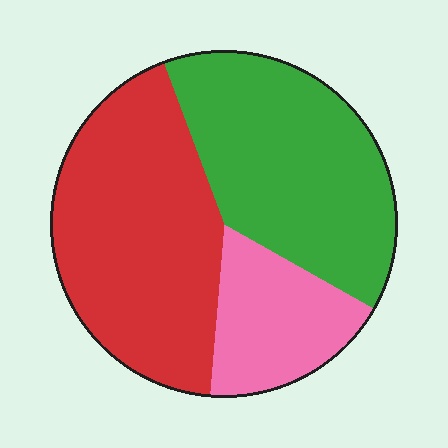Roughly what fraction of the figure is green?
Green covers 39% of the figure.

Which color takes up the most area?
Red, at roughly 45%.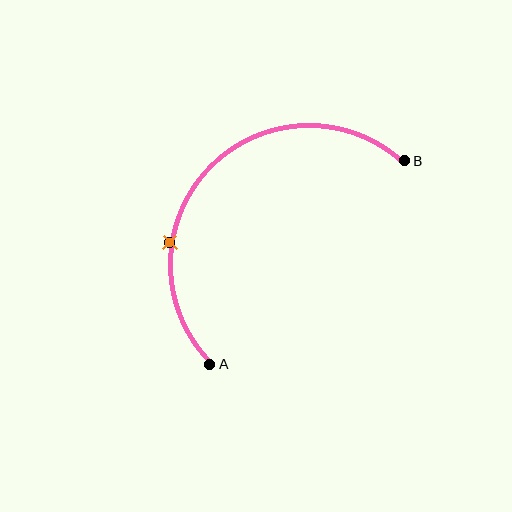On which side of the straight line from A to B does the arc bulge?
The arc bulges above and to the left of the straight line connecting A and B.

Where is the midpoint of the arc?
The arc midpoint is the point on the curve farthest from the straight line joining A and B. It sits above and to the left of that line.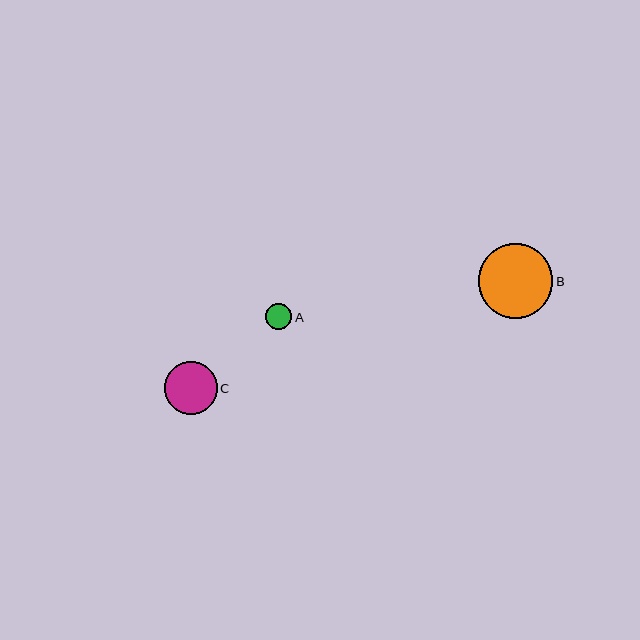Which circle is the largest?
Circle B is the largest with a size of approximately 74 pixels.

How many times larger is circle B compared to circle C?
Circle B is approximately 1.4 times the size of circle C.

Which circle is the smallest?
Circle A is the smallest with a size of approximately 26 pixels.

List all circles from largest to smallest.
From largest to smallest: B, C, A.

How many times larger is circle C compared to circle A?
Circle C is approximately 2.0 times the size of circle A.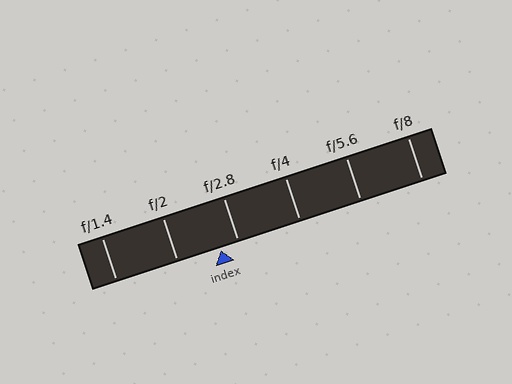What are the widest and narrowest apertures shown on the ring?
The widest aperture shown is f/1.4 and the narrowest is f/8.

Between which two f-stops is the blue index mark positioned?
The index mark is between f/2 and f/2.8.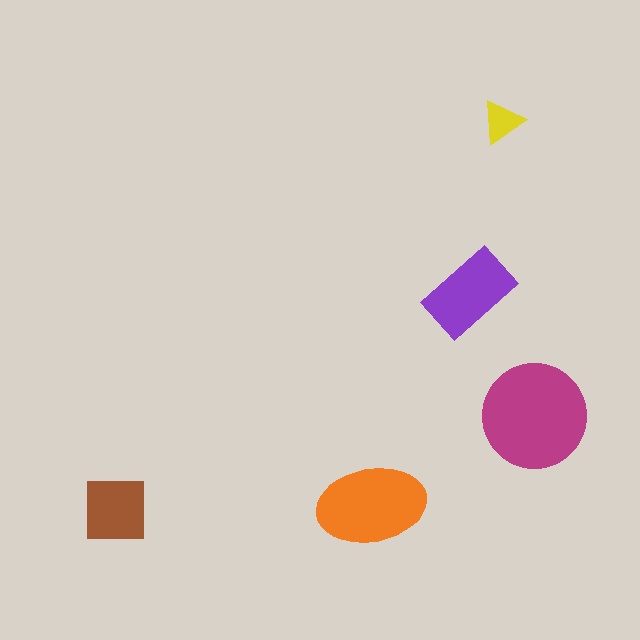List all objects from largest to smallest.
The magenta circle, the orange ellipse, the purple rectangle, the brown square, the yellow triangle.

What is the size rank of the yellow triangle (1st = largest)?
5th.